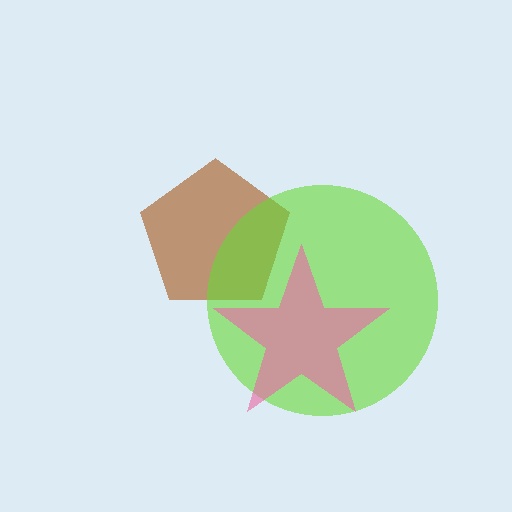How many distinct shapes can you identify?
There are 3 distinct shapes: a brown pentagon, a lime circle, a pink star.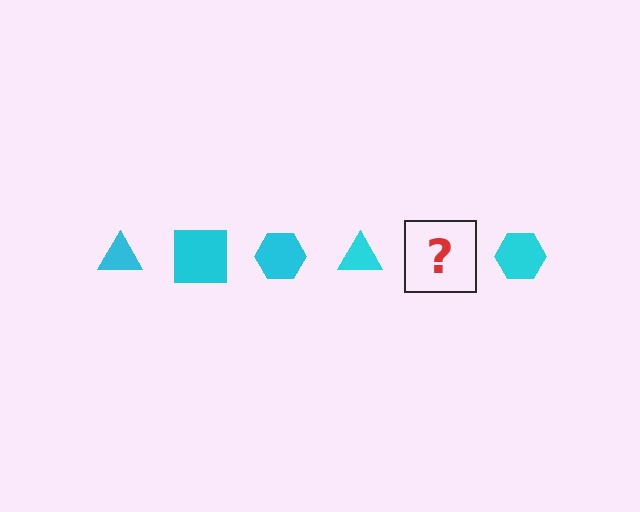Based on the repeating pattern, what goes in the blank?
The blank should be a cyan square.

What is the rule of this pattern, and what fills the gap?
The rule is that the pattern cycles through triangle, square, hexagon shapes in cyan. The gap should be filled with a cyan square.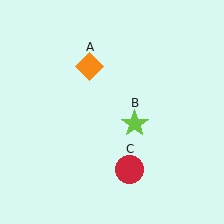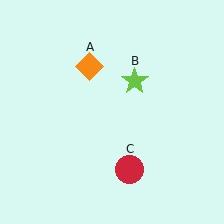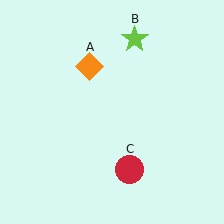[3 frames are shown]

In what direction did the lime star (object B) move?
The lime star (object B) moved up.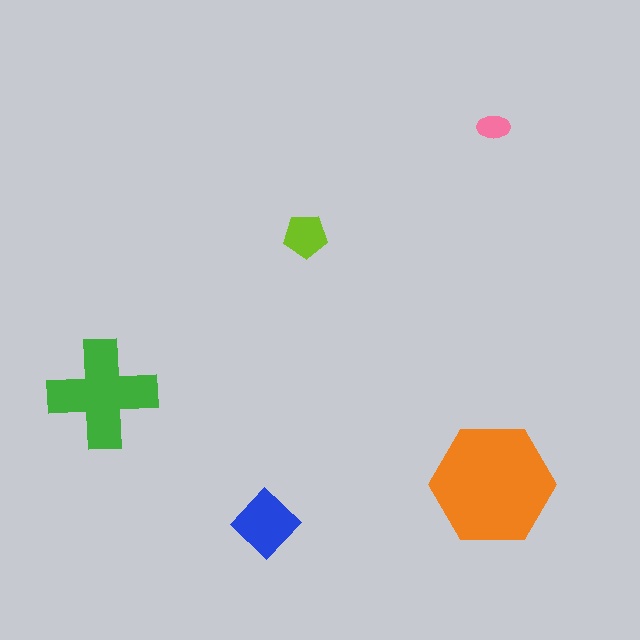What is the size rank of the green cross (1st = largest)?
2nd.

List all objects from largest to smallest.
The orange hexagon, the green cross, the blue diamond, the lime pentagon, the pink ellipse.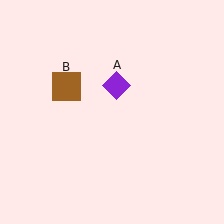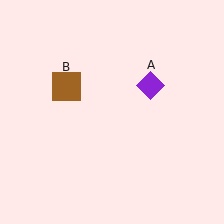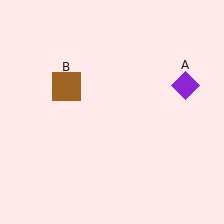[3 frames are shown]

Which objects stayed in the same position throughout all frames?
Brown square (object B) remained stationary.